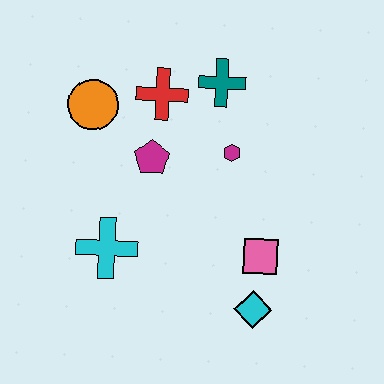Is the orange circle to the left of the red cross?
Yes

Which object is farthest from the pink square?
The orange circle is farthest from the pink square.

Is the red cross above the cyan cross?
Yes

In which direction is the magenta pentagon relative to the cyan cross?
The magenta pentagon is above the cyan cross.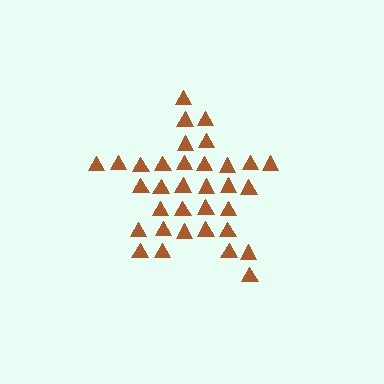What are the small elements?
The small elements are triangles.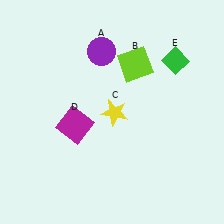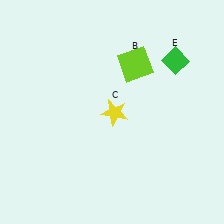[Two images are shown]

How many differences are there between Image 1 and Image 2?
There are 2 differences between the two images.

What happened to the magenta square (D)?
The magenta square (D) was removed in Image 2. It was in the bottom-left area of Image 1.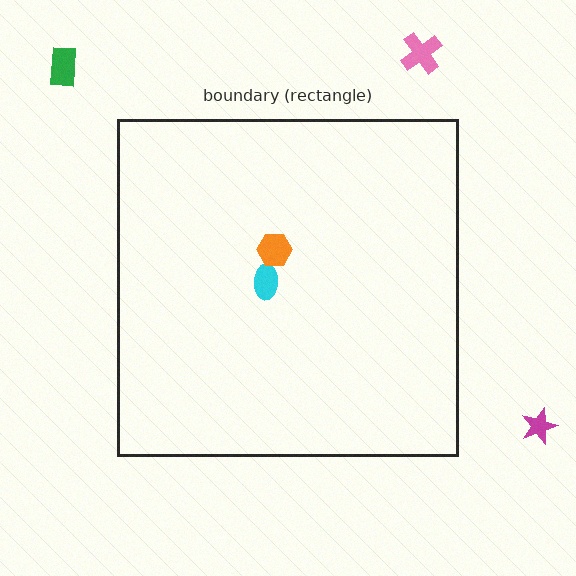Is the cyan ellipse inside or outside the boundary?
Inside.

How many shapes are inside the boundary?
2 inside, 3 outside.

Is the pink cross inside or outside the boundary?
Outside.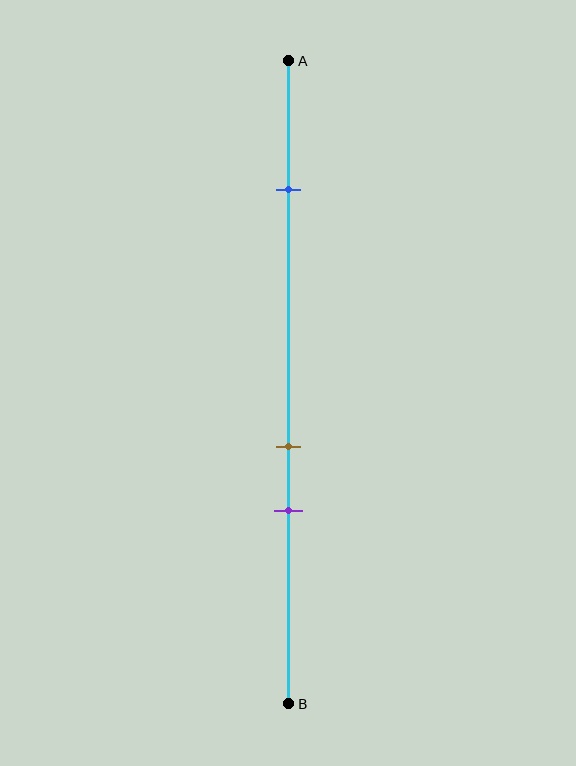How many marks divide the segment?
There are 3 marks dividing the segment.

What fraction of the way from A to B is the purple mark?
The purple mark is approximately 70% (0.7) of the way from A to B.